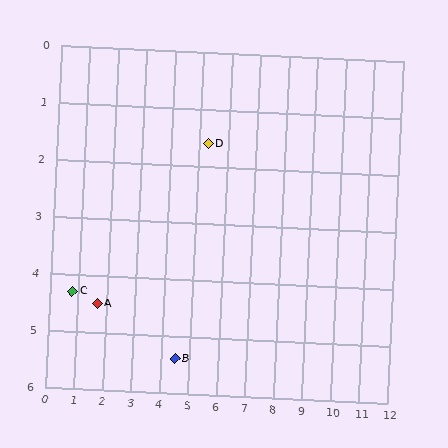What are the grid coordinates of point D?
Point D is at approximately (5.3, 1.6).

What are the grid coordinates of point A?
Point A is at approximately (1.7, 4.5).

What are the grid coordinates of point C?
Point C is at approximately (0.8, 4.3).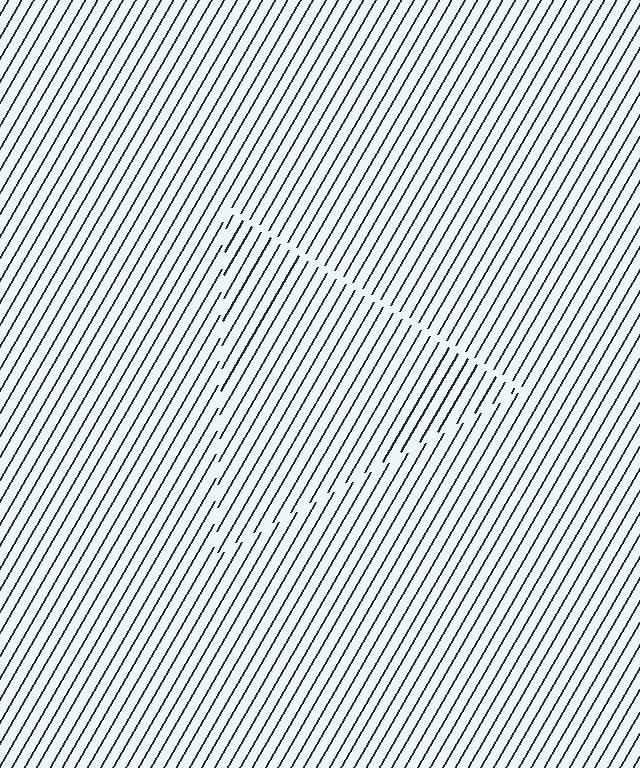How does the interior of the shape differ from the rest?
The interior of the shape contains the same grating, shifted by half a period — the contour is defined by the phase discontinuity where line-ends from the inner and outer gratings abut.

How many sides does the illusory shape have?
3 sides — the line-ends trace a triangle.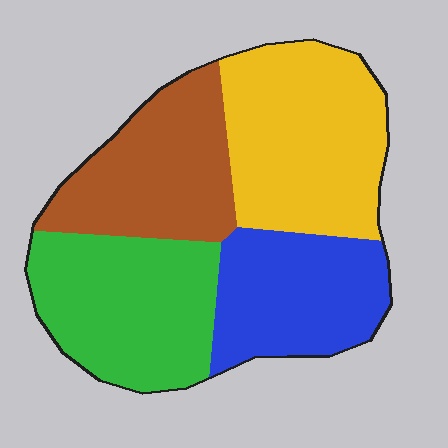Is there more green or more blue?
Green.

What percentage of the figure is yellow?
Yellow covers 30% of the figure.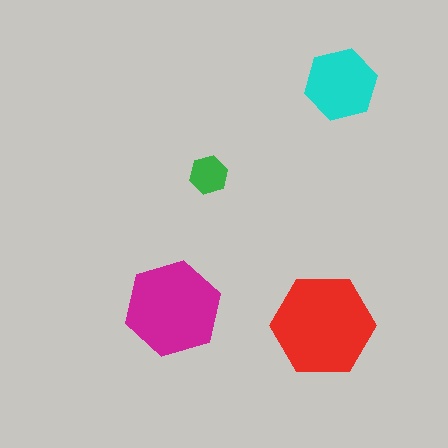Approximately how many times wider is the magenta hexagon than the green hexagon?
About 2.5 times wider.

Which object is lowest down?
The red hexagon is bottommost.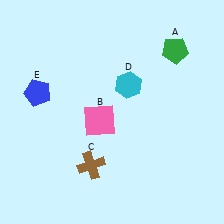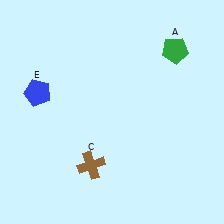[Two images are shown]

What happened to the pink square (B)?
The pink square (B) was removed in Image 2. It was in the bottom-left area of Image 1.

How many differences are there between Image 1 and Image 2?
There are 2 differences between the two images.